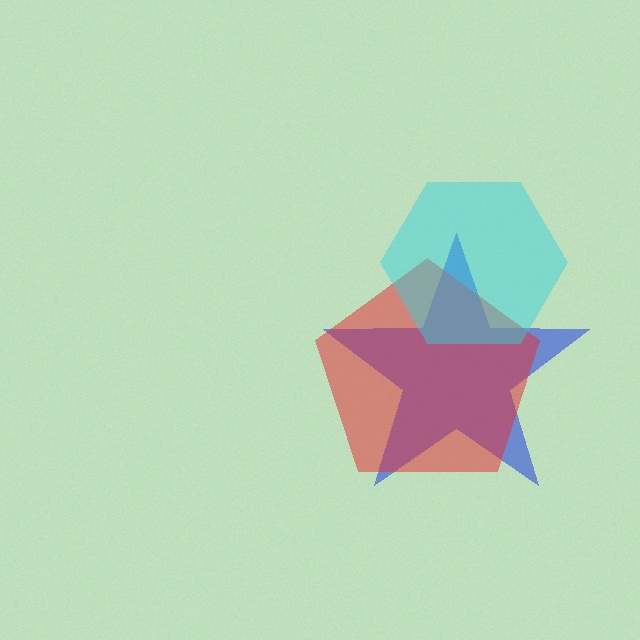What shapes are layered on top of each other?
The layered shapes are: a blue star, a red pentagon, a cyan hexagon.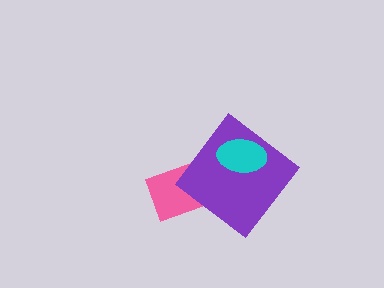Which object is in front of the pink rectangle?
The purple diamond is in front of the pink rectangle.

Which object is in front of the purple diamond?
The cyan ellipse is in front of the purple diamond.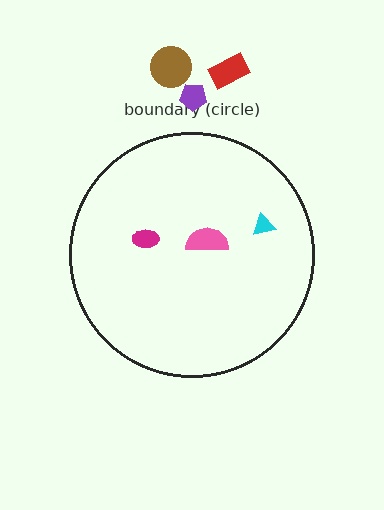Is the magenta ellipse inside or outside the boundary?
Inside.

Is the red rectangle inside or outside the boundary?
Outside.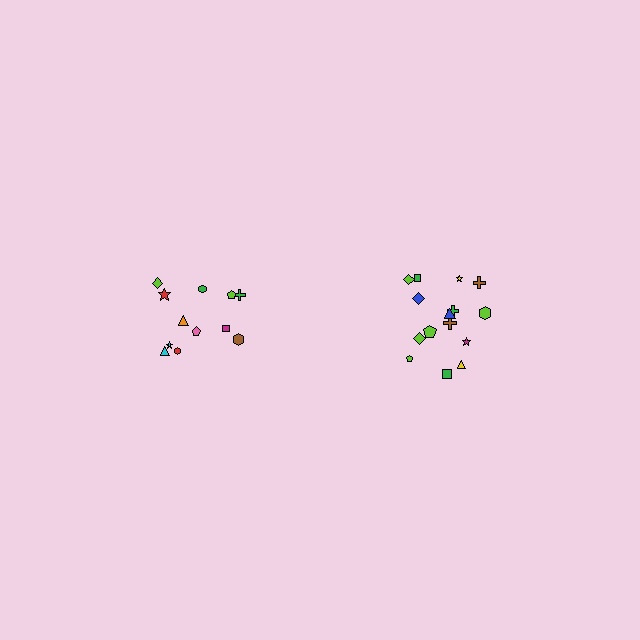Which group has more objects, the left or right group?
The right group.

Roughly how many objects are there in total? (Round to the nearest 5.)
Roughly 25 objects in total.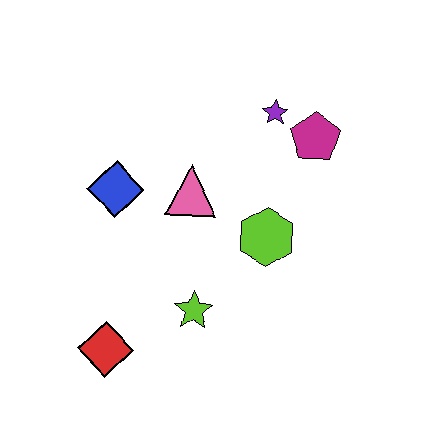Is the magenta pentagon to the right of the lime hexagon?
Yes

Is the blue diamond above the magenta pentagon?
No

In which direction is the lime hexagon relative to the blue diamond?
The lime hexagon is to the right of the blue diamond.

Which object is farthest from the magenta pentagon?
The red diamond is farthest from the magenta pentagon.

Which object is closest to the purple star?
The magenta pentagon is closest to the purple star.